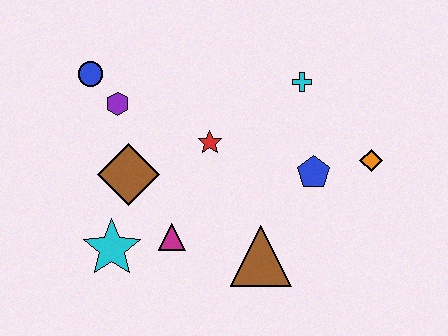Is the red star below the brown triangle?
No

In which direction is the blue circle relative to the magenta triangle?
The blue circle is above the magenta triangle.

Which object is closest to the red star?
The brown diamond is closest to the red star.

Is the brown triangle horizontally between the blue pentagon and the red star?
Yes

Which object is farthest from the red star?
The orange diamond is farthest from the red star.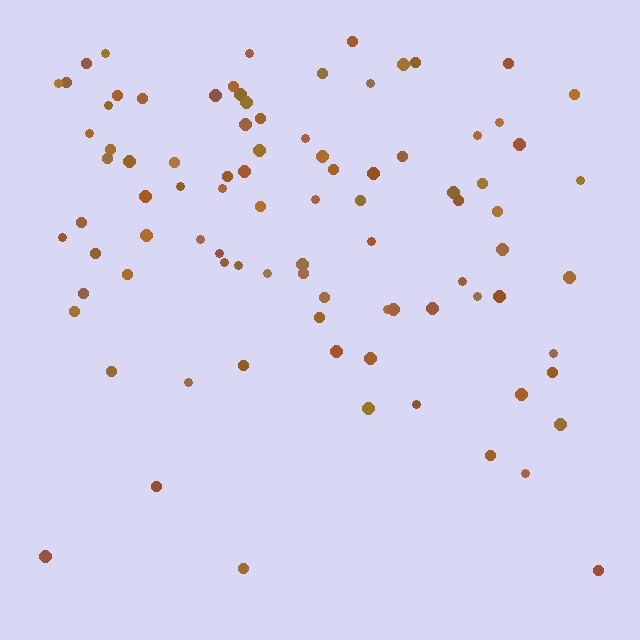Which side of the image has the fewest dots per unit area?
The bottom.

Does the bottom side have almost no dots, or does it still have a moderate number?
Still a moderate number, just noticeably fewer than the top.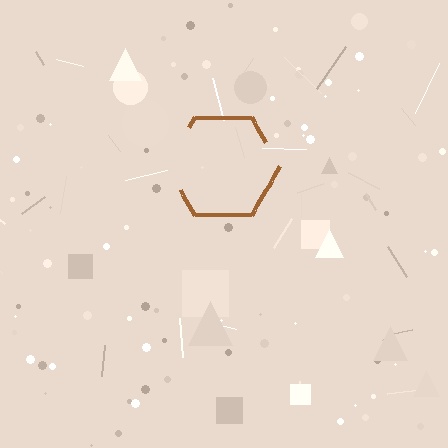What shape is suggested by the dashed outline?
The dashed outline suggests a hexagon.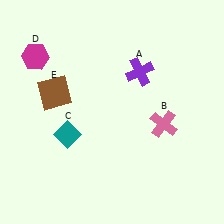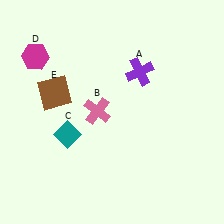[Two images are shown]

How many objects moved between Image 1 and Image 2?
1 object moved between the two images.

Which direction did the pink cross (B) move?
The pink cross (B) moved left.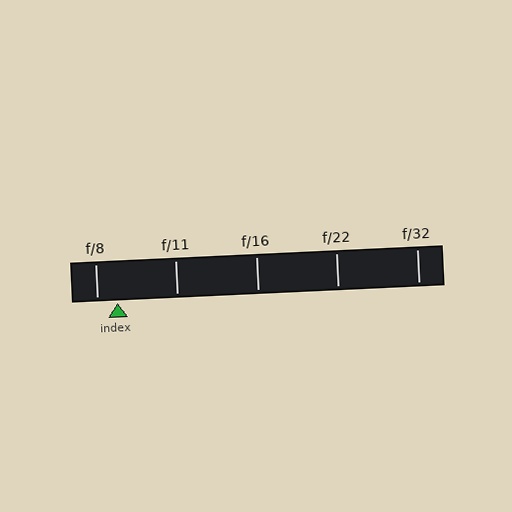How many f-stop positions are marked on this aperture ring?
There are 5 f-stop positions marked.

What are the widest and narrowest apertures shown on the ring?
The widest aperture shown is f/8 and the narrowest is f/32.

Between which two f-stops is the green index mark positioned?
The index mark is between f/8 and f/11.